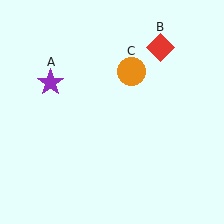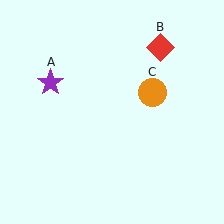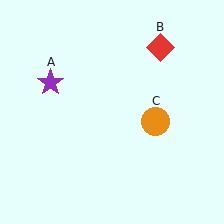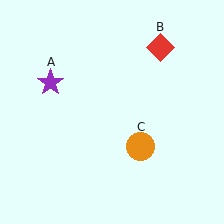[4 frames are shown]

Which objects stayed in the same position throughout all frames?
Purple star (object A) and red diamond (object B) remained stationary.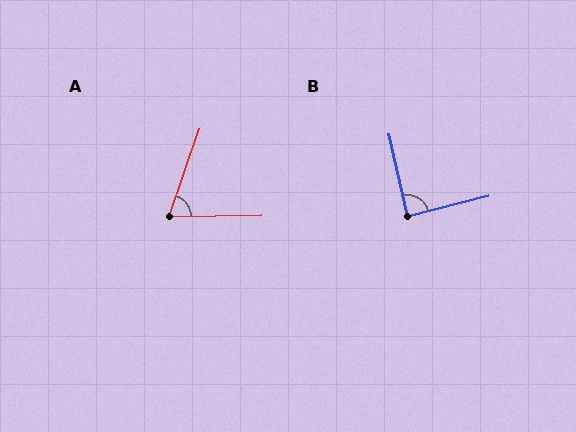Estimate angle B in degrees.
Approximately 88 degrees.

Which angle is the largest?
B, at approximately 88 degrees.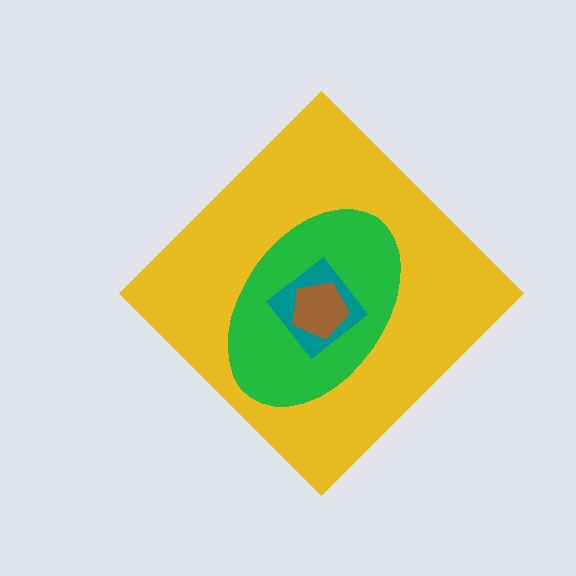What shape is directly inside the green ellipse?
The teal diamond.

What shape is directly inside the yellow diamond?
The green ellipse.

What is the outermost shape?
The yellow diamond.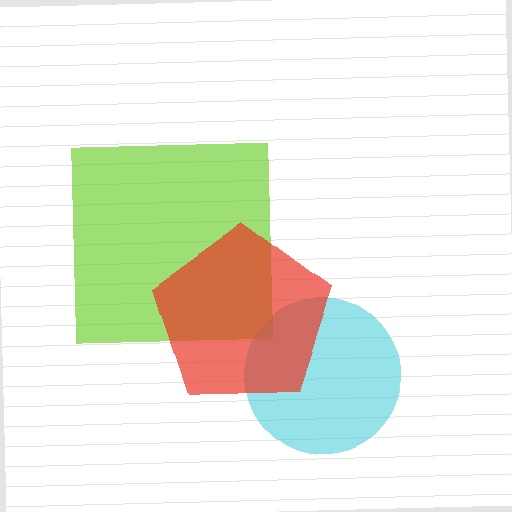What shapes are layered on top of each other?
The layered shapes are: a lime square, a cyan circle, a red pentagon.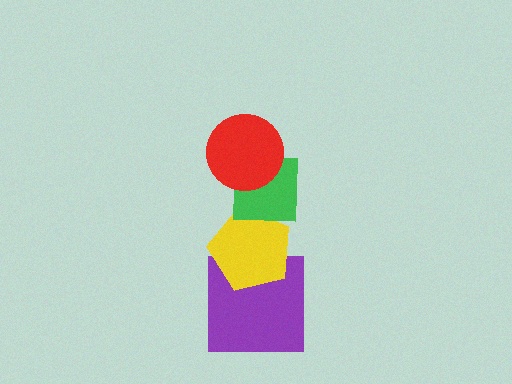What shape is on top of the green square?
The red circle is on top of the green square.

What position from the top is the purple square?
The purple square is 4th from the top.